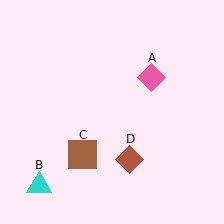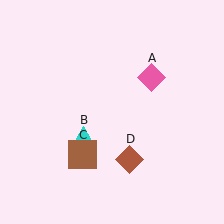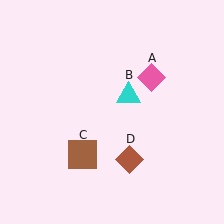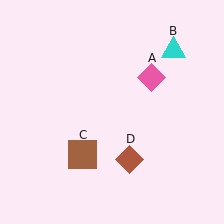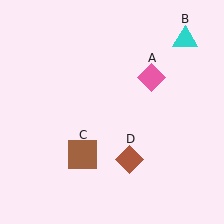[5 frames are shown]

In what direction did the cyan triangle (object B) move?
The cyan triangle (object B) moved up and to the right.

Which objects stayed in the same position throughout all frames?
Pink diamond (object A) and brown square (object C) and brown diamond (object D) remained stationary.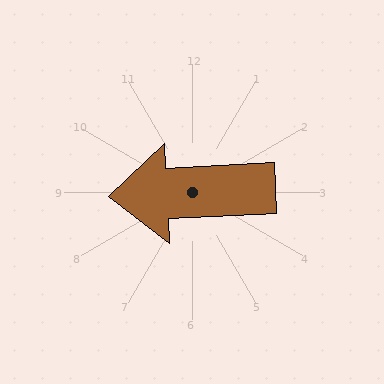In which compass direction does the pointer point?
West.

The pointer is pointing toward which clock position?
Roughly 9 o'clock.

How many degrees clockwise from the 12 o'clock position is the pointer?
Approximately 267 degrees.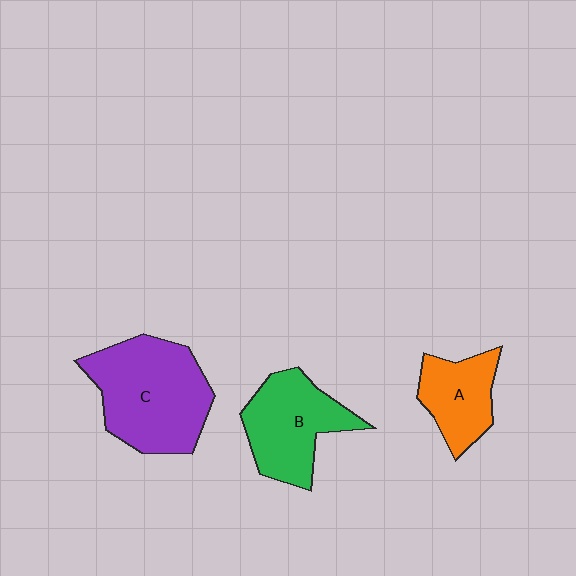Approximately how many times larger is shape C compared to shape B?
Approximately 1.4 times.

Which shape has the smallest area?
Shape A (orange).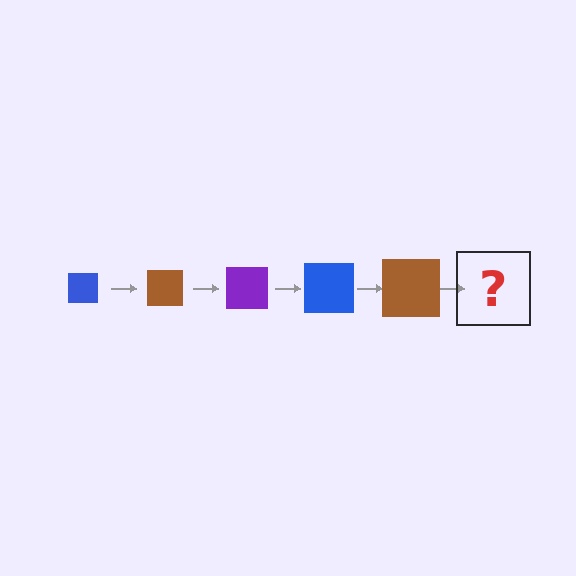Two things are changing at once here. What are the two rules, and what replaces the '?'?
The two rules are that the square grows larger each step and the color cycles through blue, brown, and purple. The '?' should be a purple square, larger than the previous one.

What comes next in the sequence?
The next element should be a purple square, larger than the previous one.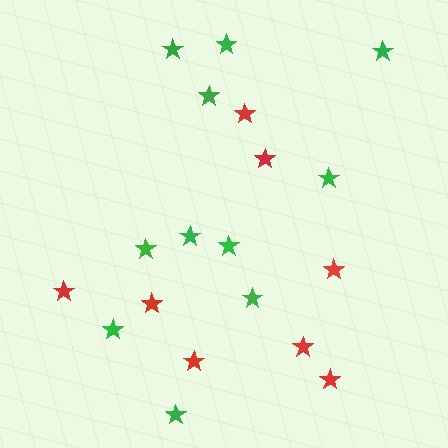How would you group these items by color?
There are 2 groups: one group of green stars (11) and one group of red stars (8).